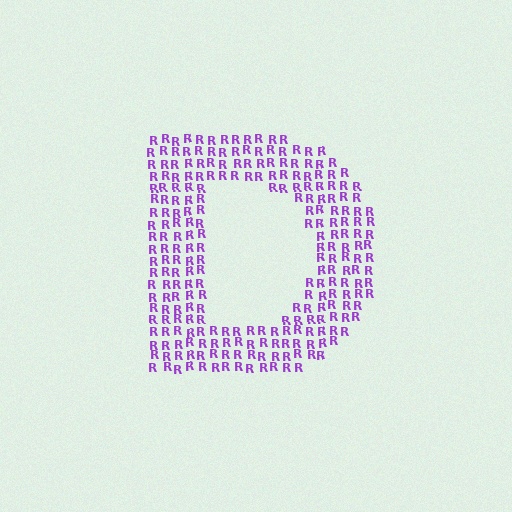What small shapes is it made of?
It is made of small letter R's.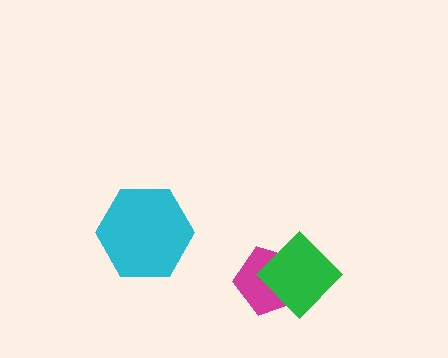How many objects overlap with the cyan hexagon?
0 objects overlap with the cyan hexagon.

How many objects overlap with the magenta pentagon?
1 object overlaps with the magenta pentagon.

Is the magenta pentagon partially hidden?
Yes, it is partially covered by another shape.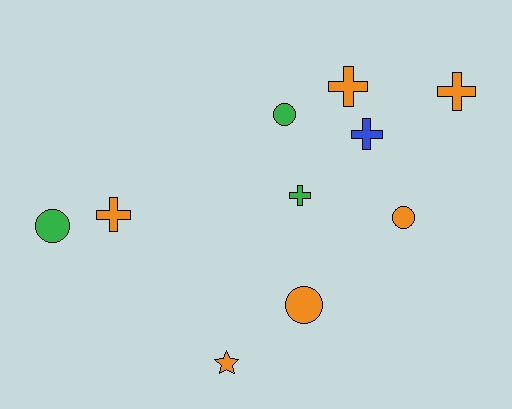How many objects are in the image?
There are 10 objects.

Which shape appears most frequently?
Cross, with 5 objects.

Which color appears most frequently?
Orange, with 6 objects.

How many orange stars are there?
There is 1 orange star.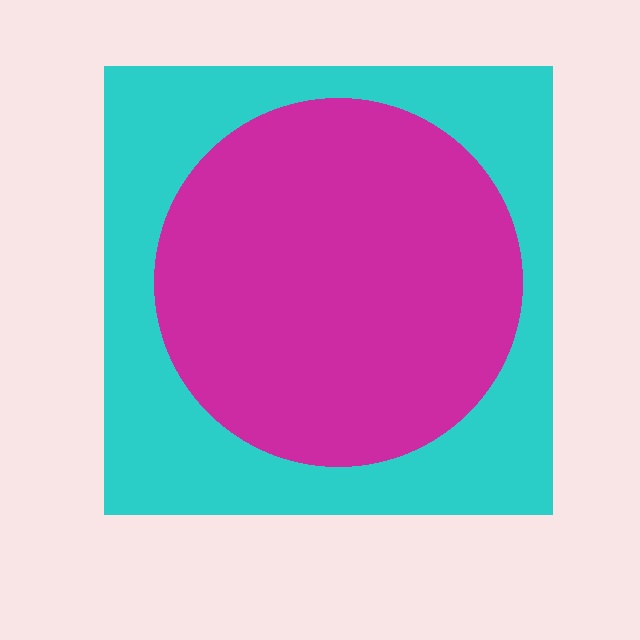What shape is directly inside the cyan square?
The magenta circle.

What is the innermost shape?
The magenta circle.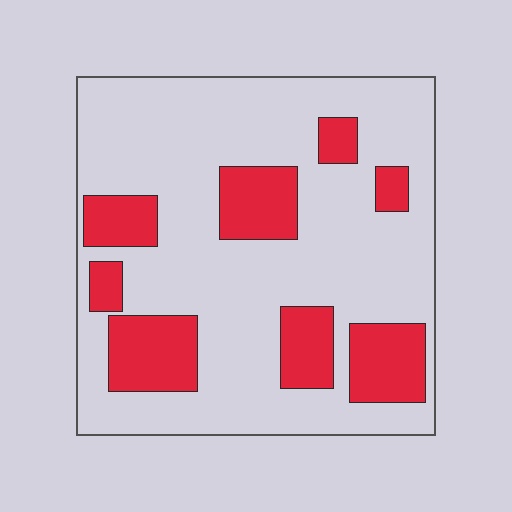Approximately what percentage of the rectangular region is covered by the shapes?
Approximately 25%.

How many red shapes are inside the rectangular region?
8.